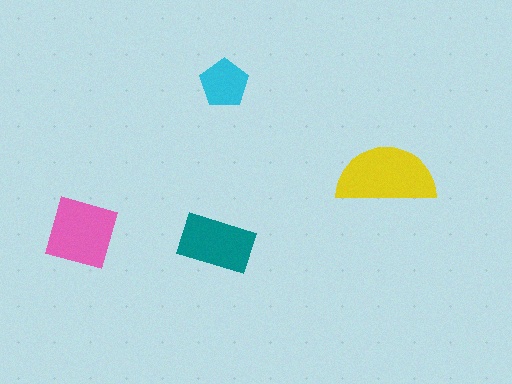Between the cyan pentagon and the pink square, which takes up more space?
The pink square.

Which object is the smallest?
The cyan pentagon.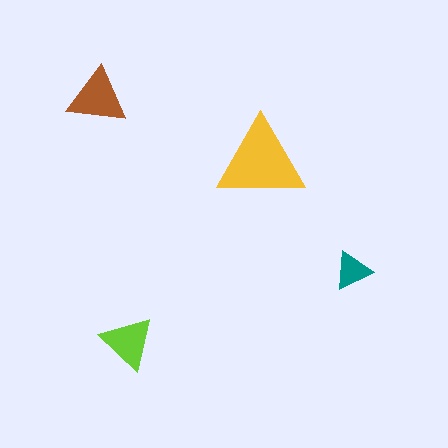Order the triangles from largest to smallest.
the yellow one, the brown one, the lime one, the teal one.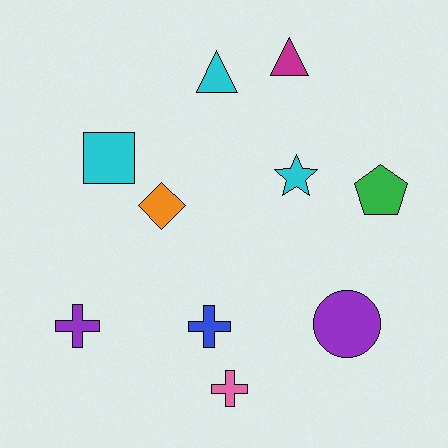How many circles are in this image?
There is 1 circle.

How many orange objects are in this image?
There is 1 orange object.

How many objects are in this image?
There are 10 objects.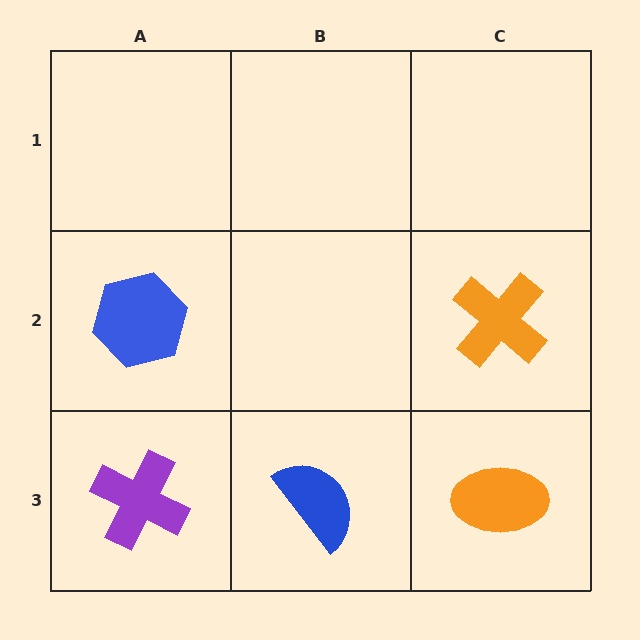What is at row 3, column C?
An orange ellipse.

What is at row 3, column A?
A purple cross.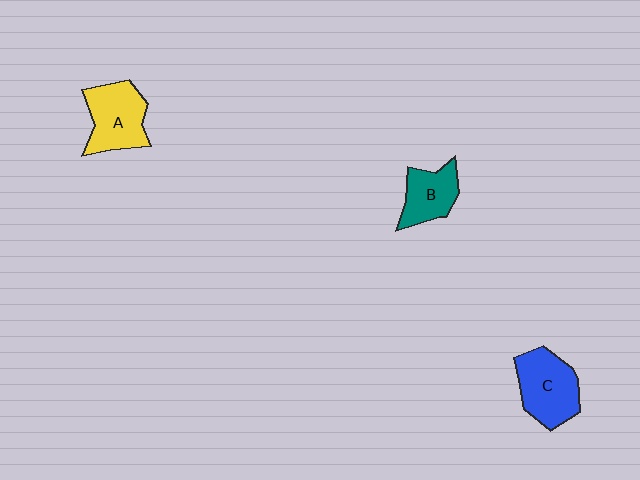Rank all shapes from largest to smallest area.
From largest to smallest: C (blue), A (yellow), B (teal).